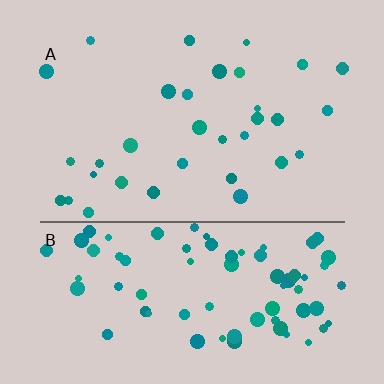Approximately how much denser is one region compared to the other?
Approximately 2.5× — region B over region A.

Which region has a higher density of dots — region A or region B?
B (the bottom).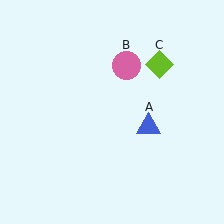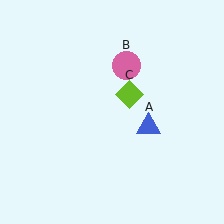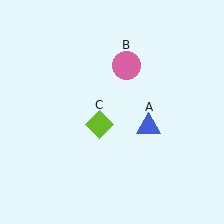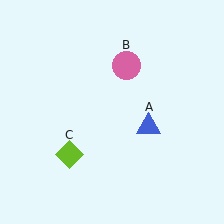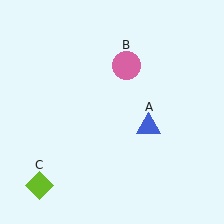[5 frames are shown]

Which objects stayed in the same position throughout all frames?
Blue triangle (object A) and pink circle (object B) remained stationary.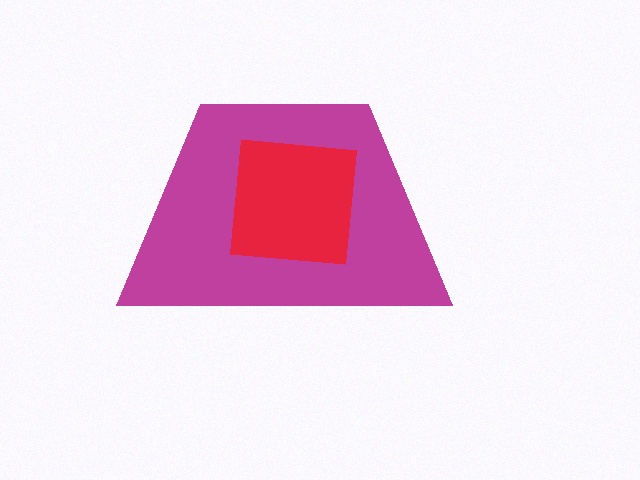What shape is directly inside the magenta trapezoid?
The red square.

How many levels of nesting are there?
2.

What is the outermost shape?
The magenta trapezoid.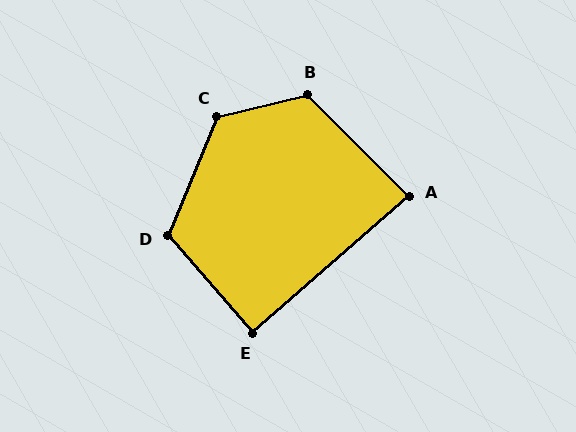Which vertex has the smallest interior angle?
A, at approximately 86 degrees.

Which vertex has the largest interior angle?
C, at approximately 126 degrees.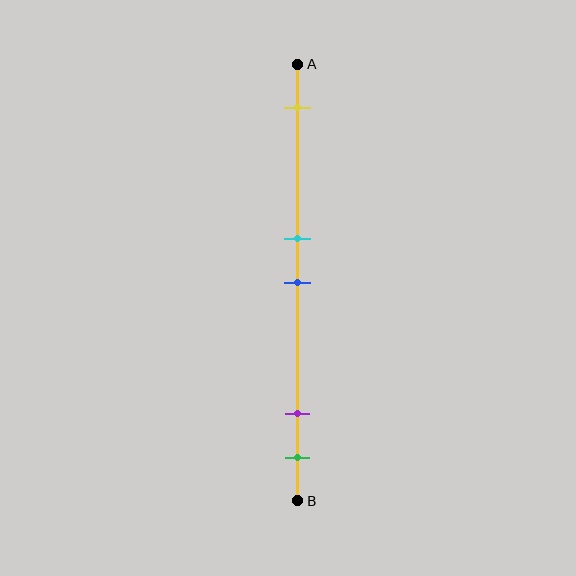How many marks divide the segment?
There are 5 marks dividing the segment.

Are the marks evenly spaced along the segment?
No, the marks are not evenly spaced.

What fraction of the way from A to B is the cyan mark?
The cyan mark is approximately 40% (0.4) of the way from A to B.